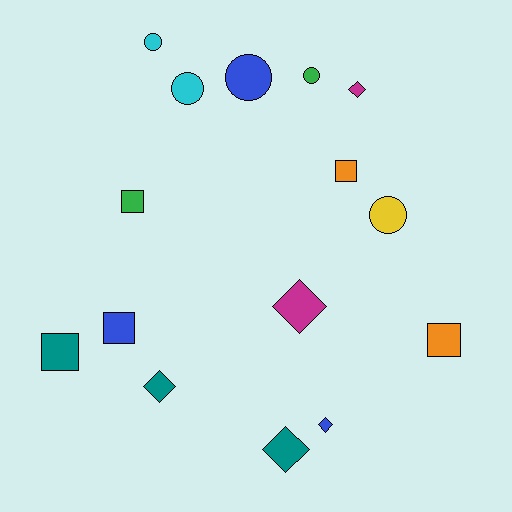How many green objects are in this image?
There are 2 green objects.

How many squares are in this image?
There are 5 squares.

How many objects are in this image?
There are 15 objects.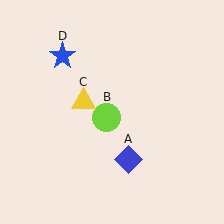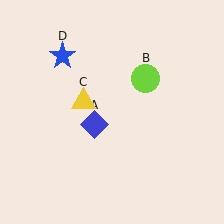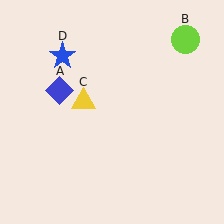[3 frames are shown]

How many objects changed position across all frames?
2 objects changed position: blue diamond (object A), lime circle (object B).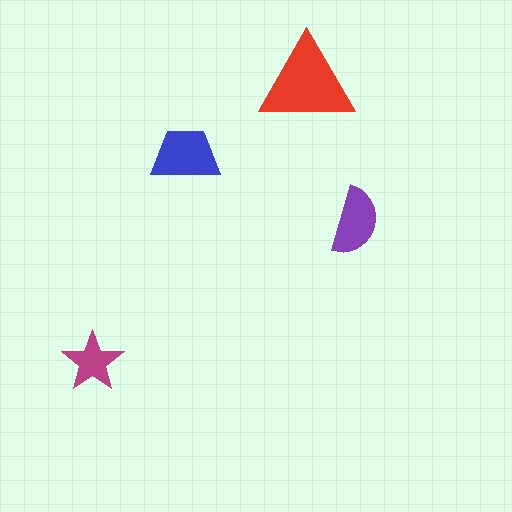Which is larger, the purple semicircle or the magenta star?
The purple semicircle.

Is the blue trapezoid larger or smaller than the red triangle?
Smaller.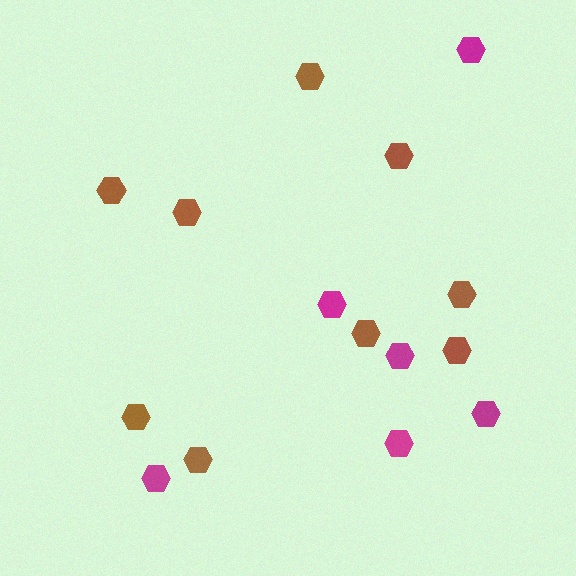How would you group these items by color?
There are 2 groups: one group of magenta hexagons (6) and one group of brown hexagons (9).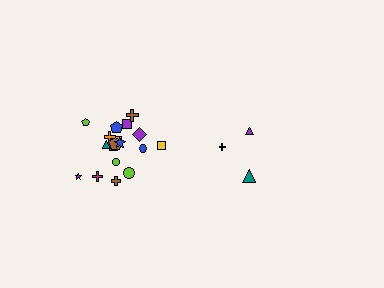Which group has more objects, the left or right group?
The left group.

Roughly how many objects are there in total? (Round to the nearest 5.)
Roughly 20 objects in total.